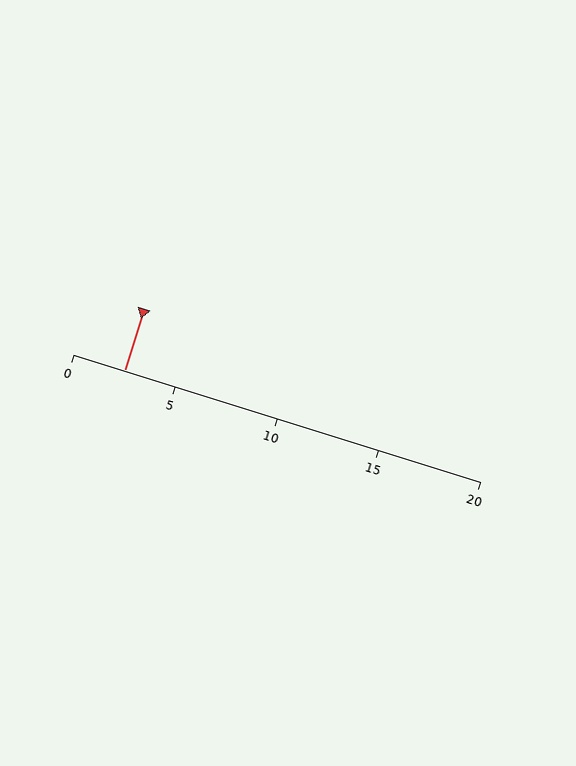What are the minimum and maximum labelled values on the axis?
The axis runs from 0 to 20.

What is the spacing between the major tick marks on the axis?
The major ticks are spaced 5 apart.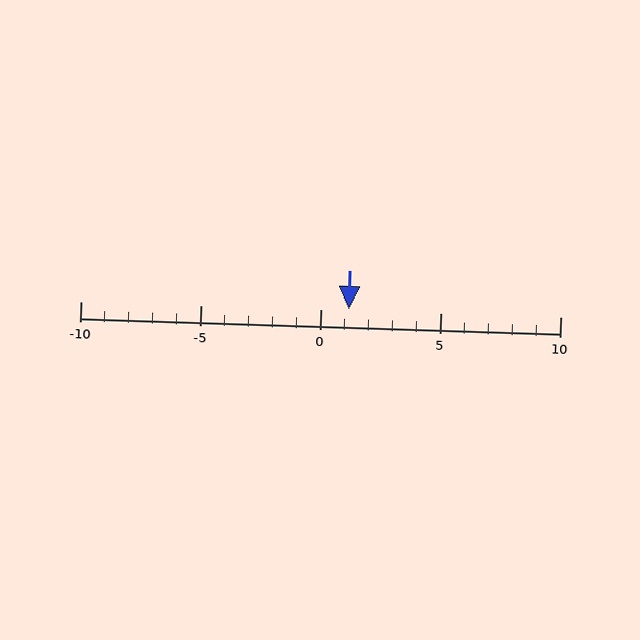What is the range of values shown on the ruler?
The ruler shows values from -10 to 10.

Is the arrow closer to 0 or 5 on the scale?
The arrow is closer to 0.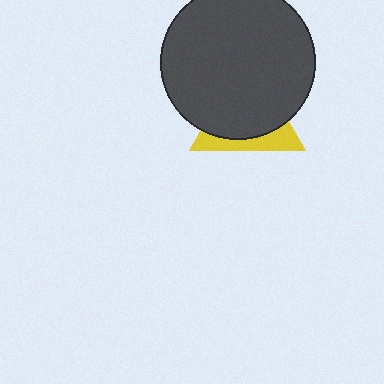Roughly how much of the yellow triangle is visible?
A small part of it is visible (roughly 31%).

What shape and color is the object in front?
The object in front is a dark gray circle.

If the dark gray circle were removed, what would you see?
You would see the complete yellow triangle.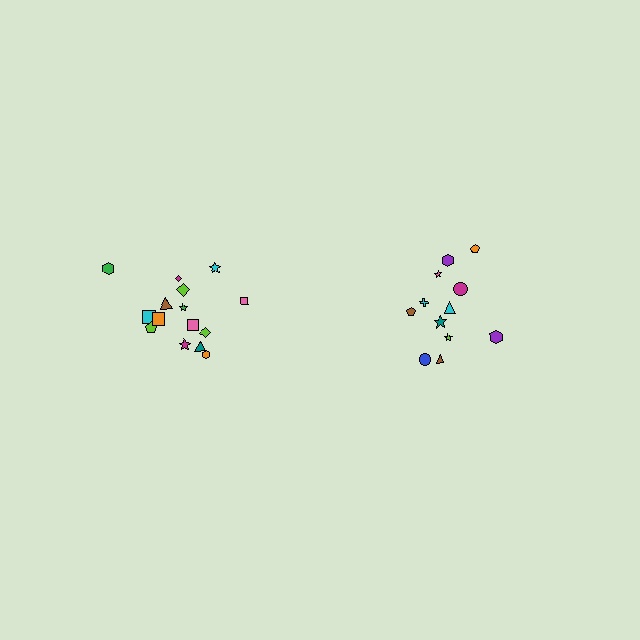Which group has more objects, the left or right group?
The left group.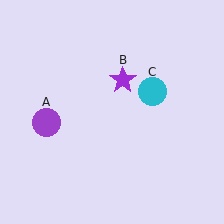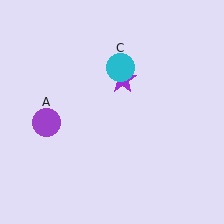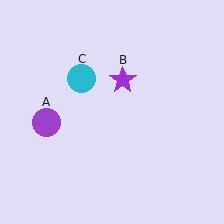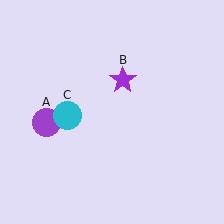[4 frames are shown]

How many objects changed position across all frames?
1 object changed position: cyan circle (object C).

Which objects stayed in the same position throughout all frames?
Purple circle (object A) and purple star (object B) remained stationary.